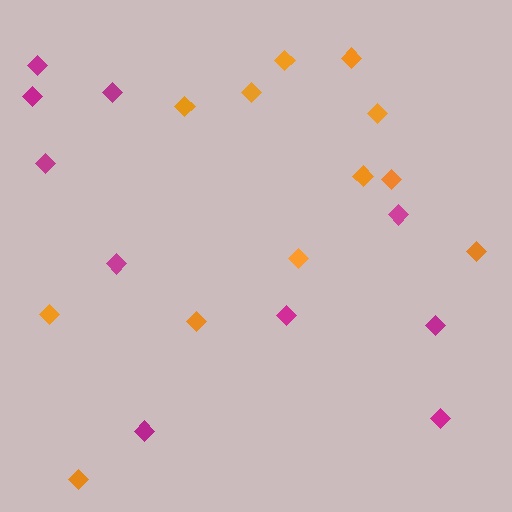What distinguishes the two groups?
There are 2 groups: one group of orange diamonds (12) and one group of magenta diamonds (10).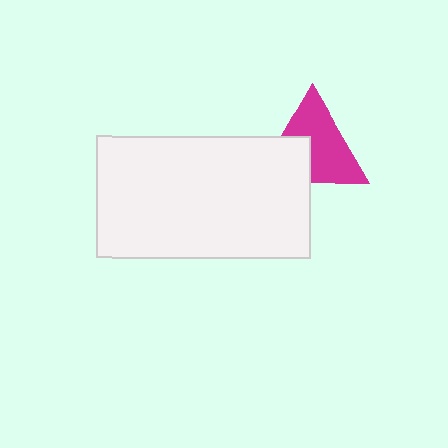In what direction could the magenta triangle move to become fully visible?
The magenta triangle could move toward the upper-right. That would shift it out from behind the white rectangle entirely.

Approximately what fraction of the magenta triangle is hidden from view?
Roughly 36% of the magenta triangle is hidden behind the white rectangle.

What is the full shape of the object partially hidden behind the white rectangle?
The partially hidden object is a magenta triangle.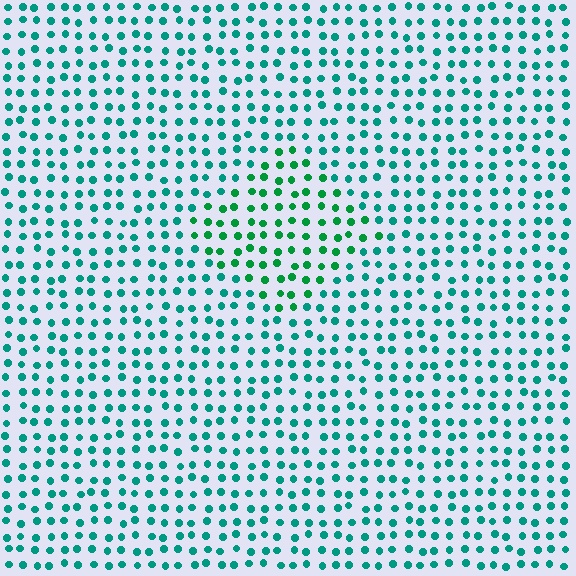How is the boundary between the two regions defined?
The boundary is defined purely by a slight shift in hue (about 29 degrees). Spacing, size, and orientation are identical on both sides.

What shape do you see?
I see a diamond.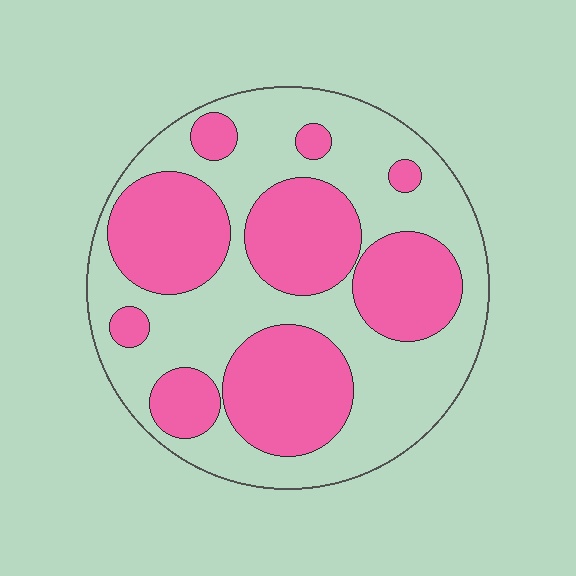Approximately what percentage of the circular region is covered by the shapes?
Approximately 45%.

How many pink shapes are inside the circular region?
9.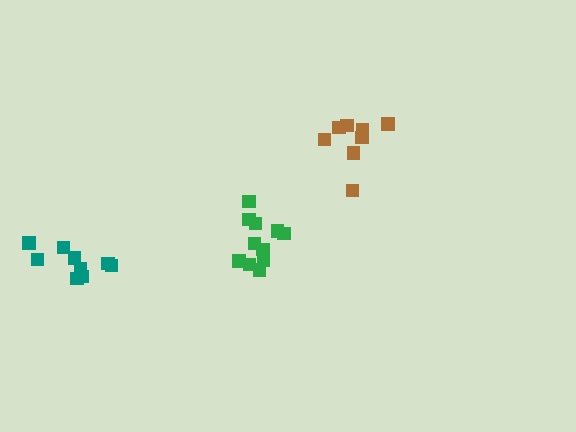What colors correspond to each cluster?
The clusters are colored: green, brown, teal.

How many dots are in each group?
Group 1: 11 dots, Group 2: 8 dots, Group 3: 9 dots (28 total).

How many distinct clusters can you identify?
There are 3 distinct clusters.